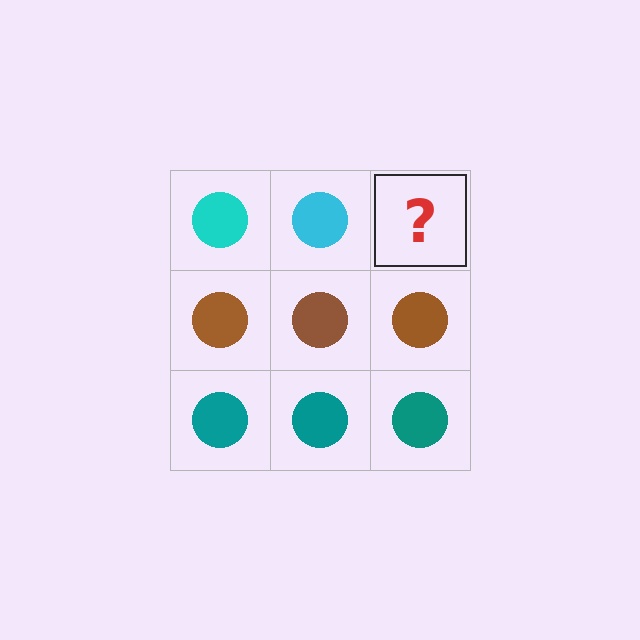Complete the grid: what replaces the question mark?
The question mark should be replaced with a cyan circle.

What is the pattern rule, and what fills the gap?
The rule is that each row has a consistent color. The gap should be filled with a cyan circle.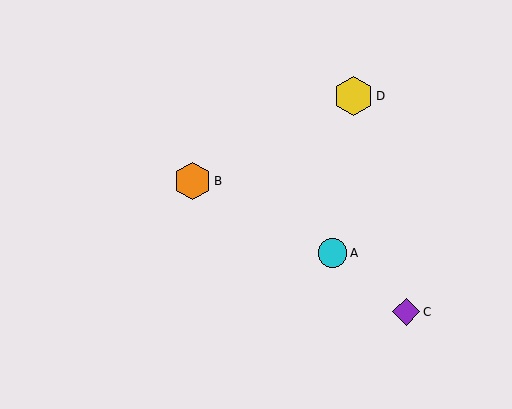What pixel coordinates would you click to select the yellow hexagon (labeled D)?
Click at (353, 96) to select the yellow hexagon D.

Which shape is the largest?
The yellow hexagon (labeled D) is the largest.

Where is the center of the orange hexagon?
The center of the orange hexagon is at (193, 181).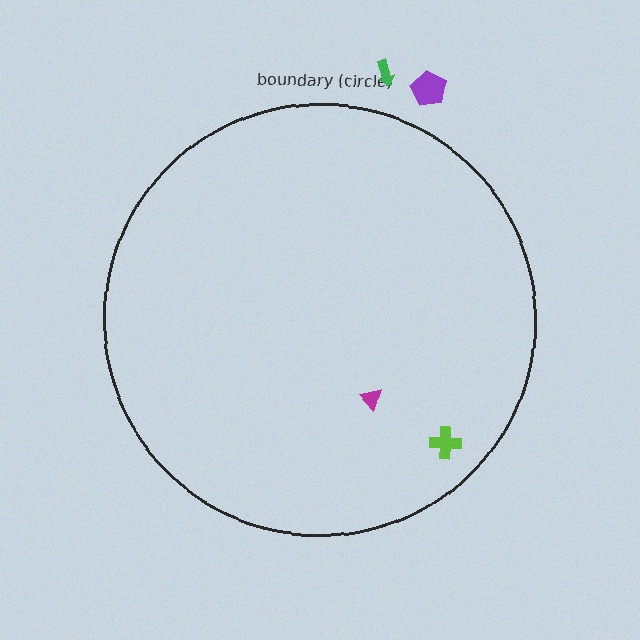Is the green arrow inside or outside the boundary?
Outside.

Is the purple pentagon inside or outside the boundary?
Outside.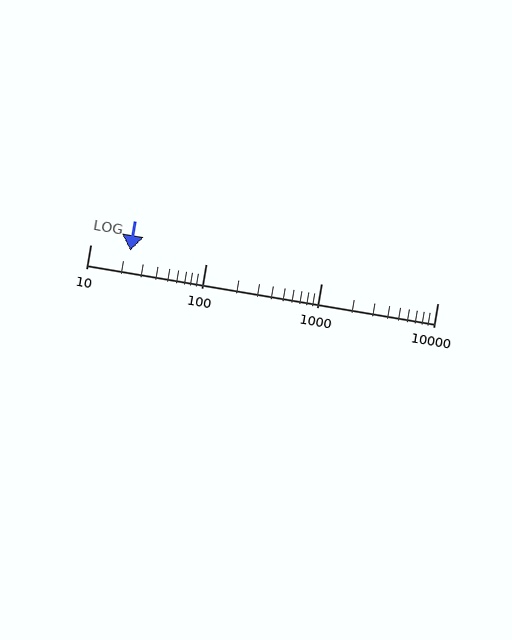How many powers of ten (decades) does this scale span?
The scale spans 3 decades, from 10 to 10000.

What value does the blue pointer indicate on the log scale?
The pointer indicates approximately 22.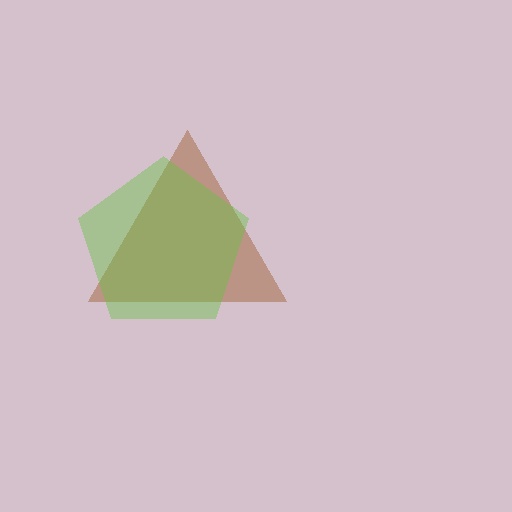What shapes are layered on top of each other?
The layered shapes are: a brown triangle, a lime pentagon.